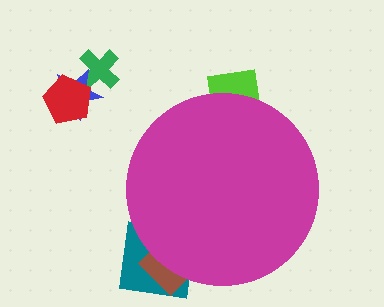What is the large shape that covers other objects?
A magenta circle.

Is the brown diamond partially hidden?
Yes, the brown diamond is partially hidden behind the magenta circle.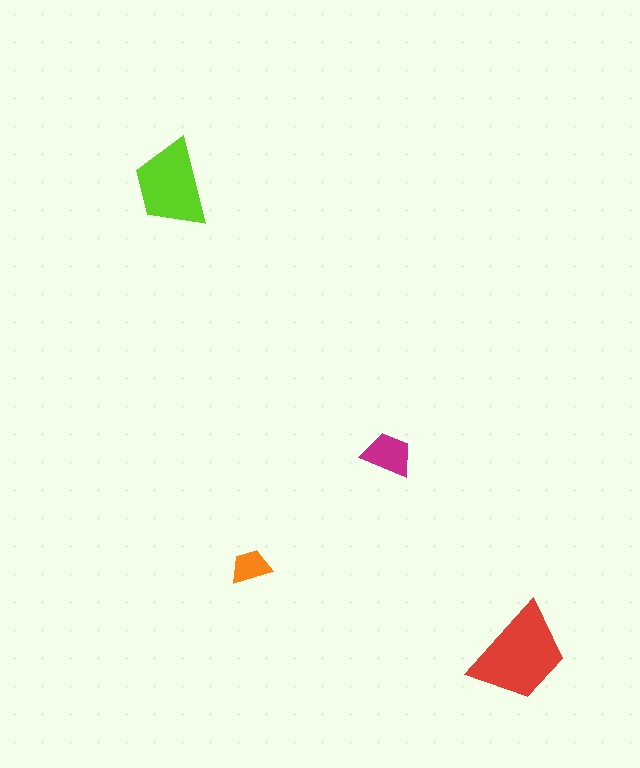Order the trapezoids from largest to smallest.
the red one, the lime one, the magenta one, the orange one.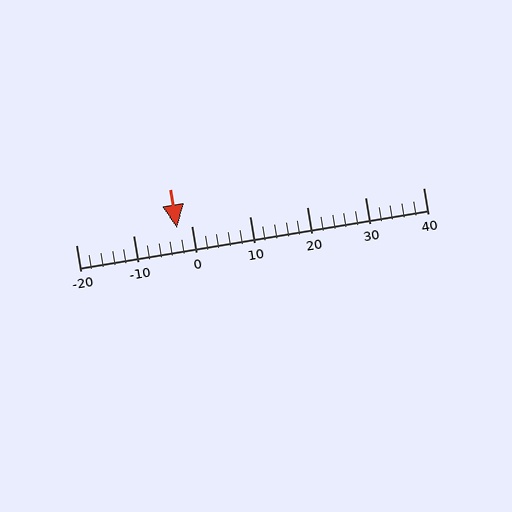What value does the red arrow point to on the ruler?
The red arrow points to approximately -3.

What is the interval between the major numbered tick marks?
The major tick marks are spaced 10 units apart.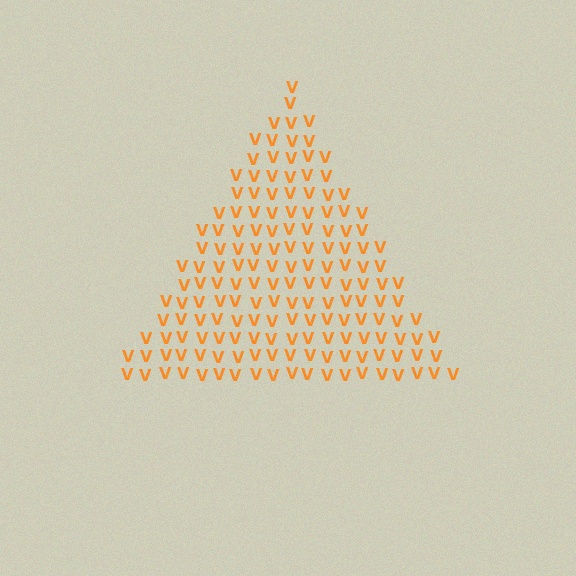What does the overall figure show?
The overall figure shows a triangle.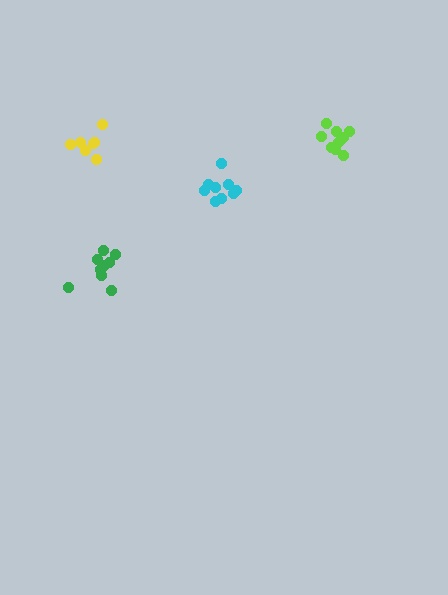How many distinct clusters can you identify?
There are 4 distinct clusters.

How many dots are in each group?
Group 1: 10 dots, Group 2: 9 dots, Group 3: 7 dots, Group 4: 9 dots (35 total).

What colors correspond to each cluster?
The clusters are colored: lime, cyan, yellow, green.